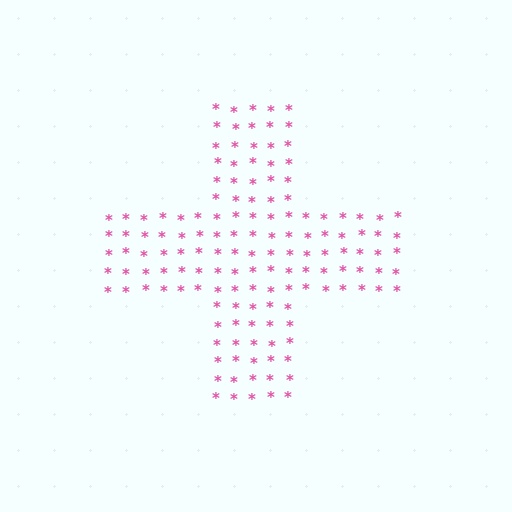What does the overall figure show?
The overall figure shows a cross.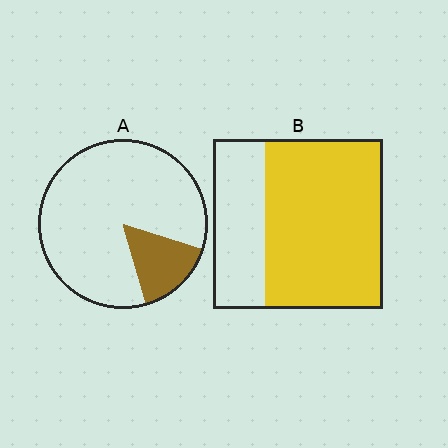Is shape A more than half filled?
No.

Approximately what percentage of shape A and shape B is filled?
A is approximately 15% and B is approximately 70%.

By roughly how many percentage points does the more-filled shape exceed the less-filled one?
By roughly 55 percentage points (B over A).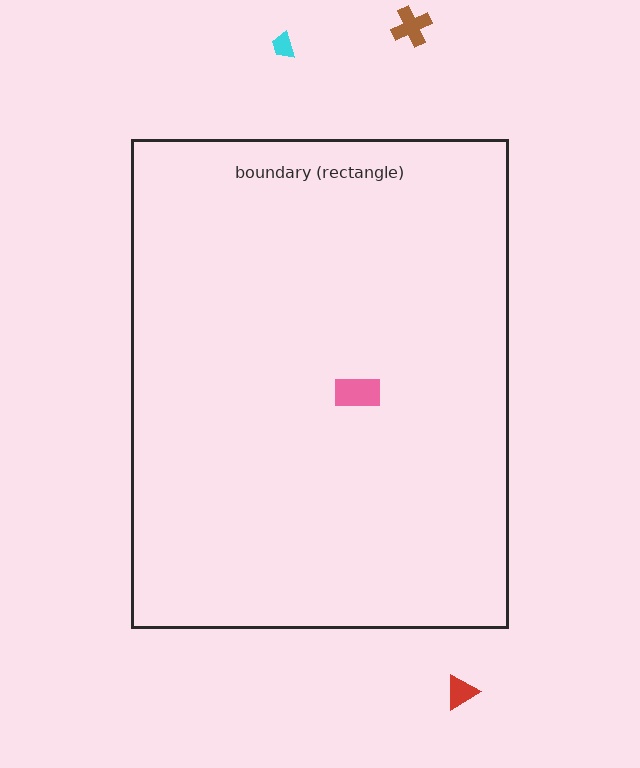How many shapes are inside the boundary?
1 inside, 3 outside.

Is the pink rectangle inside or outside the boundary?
Inside.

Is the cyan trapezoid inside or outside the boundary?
Outside.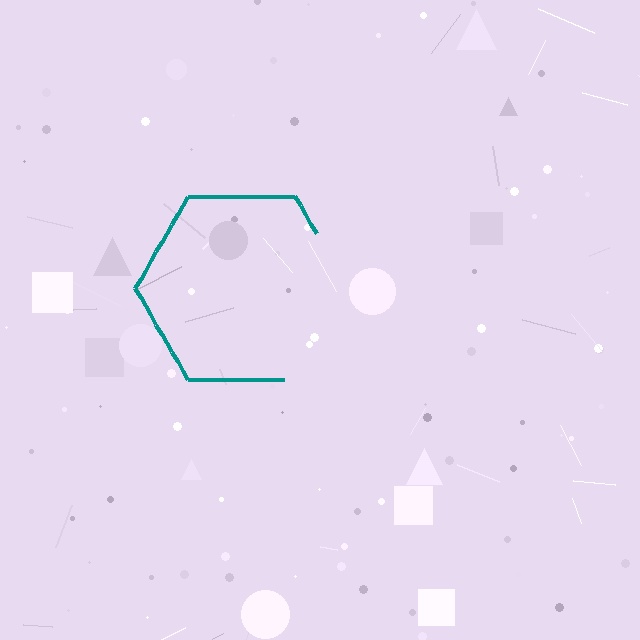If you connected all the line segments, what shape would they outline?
They would outline a hexagon.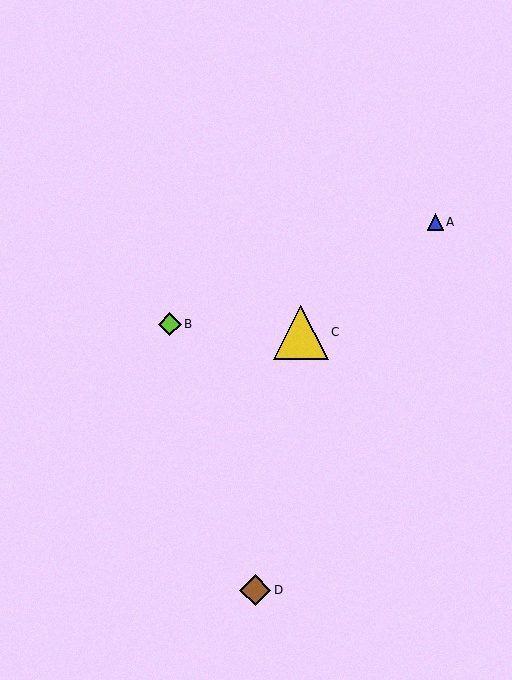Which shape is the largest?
The yellow triangle (labeled C) is the largest.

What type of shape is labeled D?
Shape D is a brown diamond.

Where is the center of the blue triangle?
The center of the blue triangle is at (435, 222).